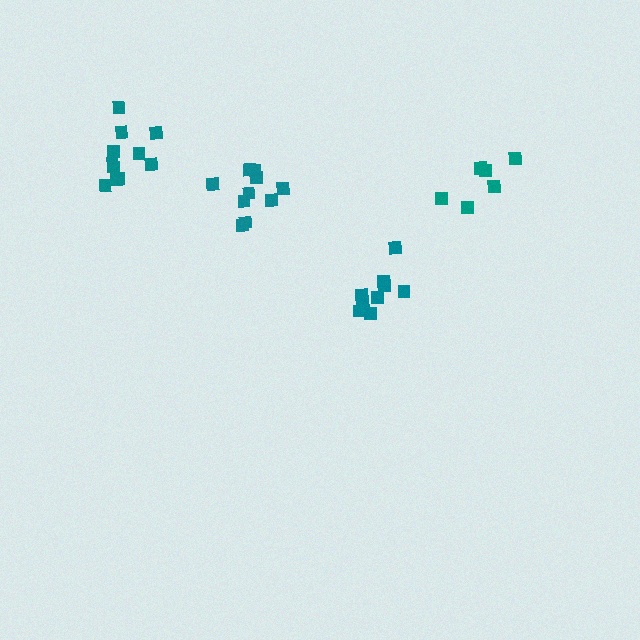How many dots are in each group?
Group 1: 6 dots, Group 2: 11 dots, Group 3: 10 dots, Group 4: 10 dots (37 total).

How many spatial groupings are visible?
There are 4 spatial groupings.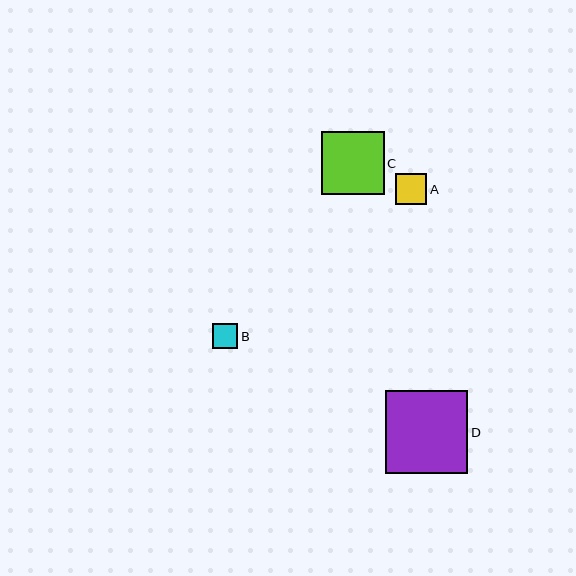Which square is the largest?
Square D is the largest with a size of approximately 82 pixels.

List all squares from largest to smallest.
From largest to smallest: D, C, A, B.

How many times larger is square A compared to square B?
Square A is approximately 1.2 times the size of square B.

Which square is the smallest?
Square B is the smallest with a size of approximately 26 pixels.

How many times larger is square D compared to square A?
Square D is approximately 2.6 times the size of square A.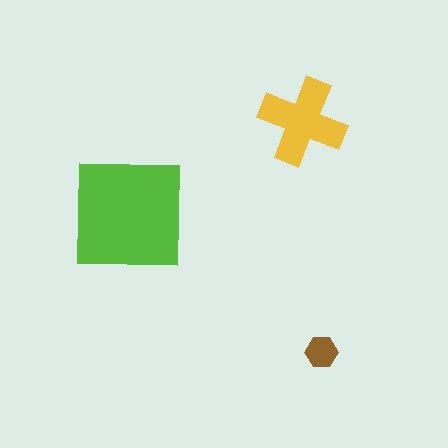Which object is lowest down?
The brown hexagon is bottommost.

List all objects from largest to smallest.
The lime square, the yellow cross, the brown hexagon.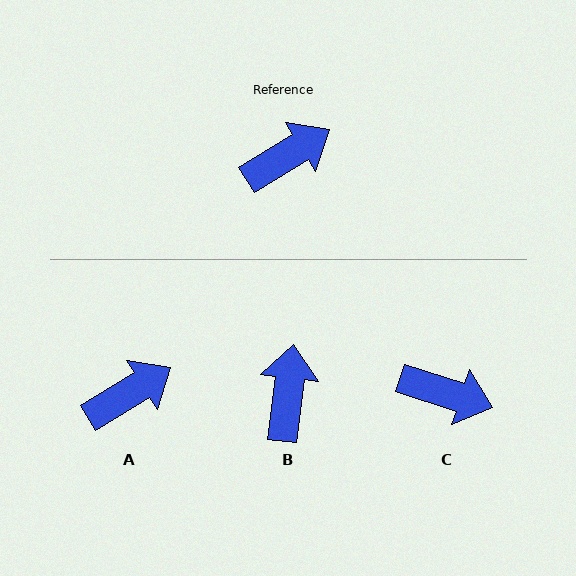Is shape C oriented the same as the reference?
No, it is off by about 49 degrees.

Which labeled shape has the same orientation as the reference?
A.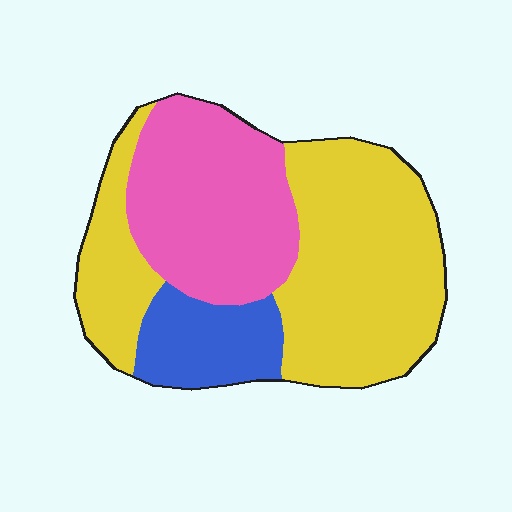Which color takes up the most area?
Yellow, at roughly 55%.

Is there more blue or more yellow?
Yellow.